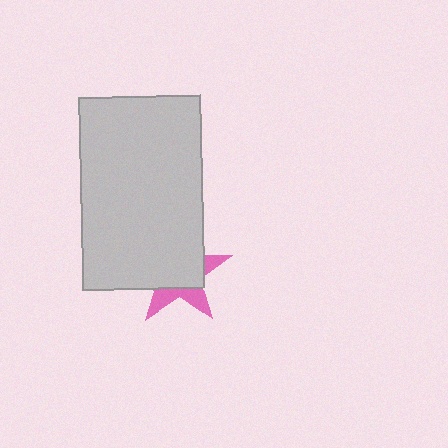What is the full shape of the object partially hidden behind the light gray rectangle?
The partially hidden object is a pink star.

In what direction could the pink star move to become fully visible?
The pink star could move toward the lower-right. That would shift it out from behind the light gray rectangle entirely.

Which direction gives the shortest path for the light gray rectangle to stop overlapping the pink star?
Moving toward the upper-left gives the shortest separation.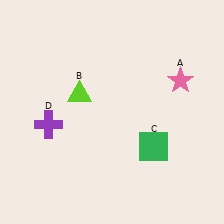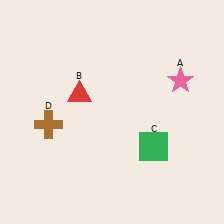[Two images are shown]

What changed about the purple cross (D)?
In Image 1, D is purple. In Image 2, it changed to brown.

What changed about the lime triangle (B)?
In Image 1, B is lime. In Image 2, it changed to red.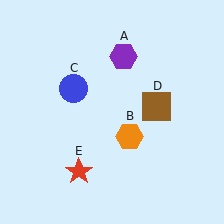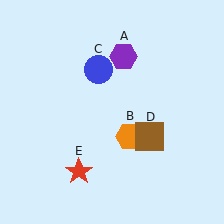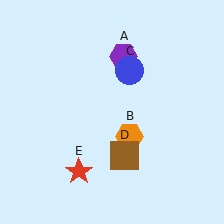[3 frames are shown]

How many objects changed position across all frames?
2 objects changed position: blue circle (object C), brown square (object D).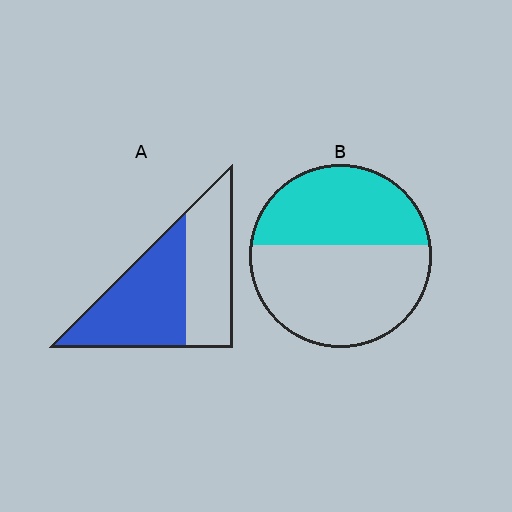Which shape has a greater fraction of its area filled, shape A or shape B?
Shape A.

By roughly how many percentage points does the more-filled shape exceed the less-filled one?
By roughly 15 percentage points (A over B).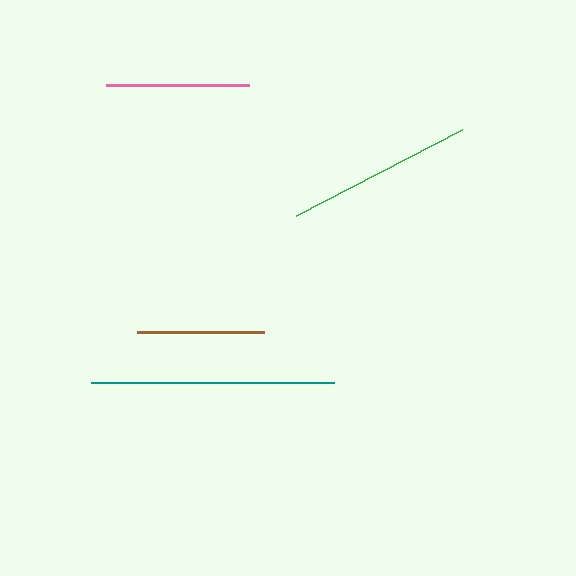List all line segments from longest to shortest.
From longest to shortest: teal, green, pink, brown.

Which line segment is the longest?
The teal line is the longest at approximately 243 pixels.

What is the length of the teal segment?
The teal segment is approximately 243 pixels long.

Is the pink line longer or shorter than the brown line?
The pink line is longer than the brown line.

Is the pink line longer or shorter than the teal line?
The teal line is longer than the pink line.